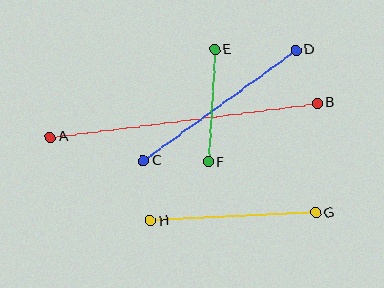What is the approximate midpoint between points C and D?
The midpoint is at approximately (220, 105) pixels.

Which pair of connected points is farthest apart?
Points A and B are farthest apart.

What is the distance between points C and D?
The distance is approximately 188 pixels.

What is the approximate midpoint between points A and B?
The midpoint is at approximately (184, 120) pixels.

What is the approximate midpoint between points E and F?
The midpoint is at approximately (211, 106) pixels.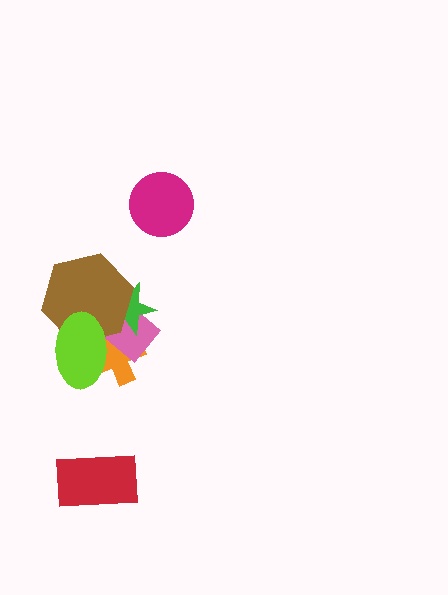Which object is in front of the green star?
The brown hexagon is in front of the green star.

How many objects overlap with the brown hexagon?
4 objects overlap with the brown hexagon.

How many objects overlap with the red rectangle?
0 objects overlap with the red rectangle.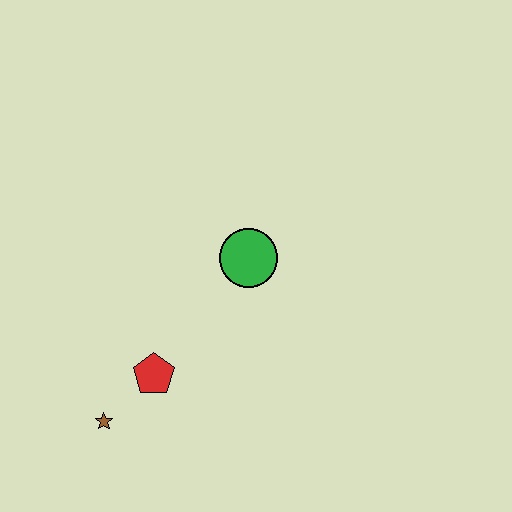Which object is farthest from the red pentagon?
The green circle is farthest from the red pentagon.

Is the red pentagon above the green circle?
No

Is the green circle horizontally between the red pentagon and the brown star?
No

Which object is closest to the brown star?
The red pentagon is closest to the brown star.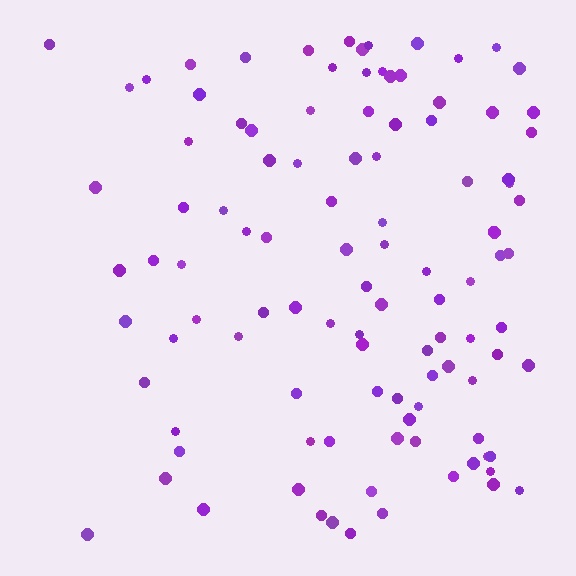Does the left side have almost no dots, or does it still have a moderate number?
Still a moderate number, just noticeably fewer than the right.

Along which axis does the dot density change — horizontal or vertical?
Horizontal.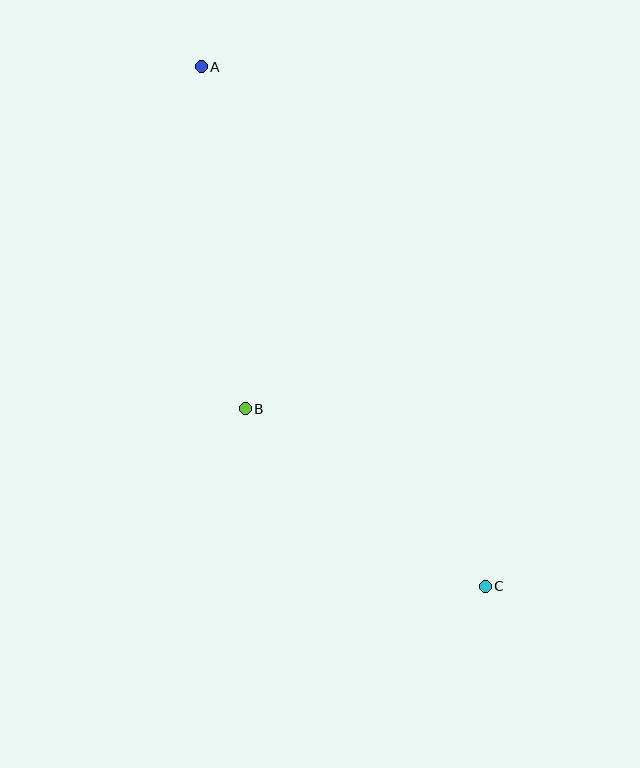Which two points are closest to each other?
Points B and C are closest to each other.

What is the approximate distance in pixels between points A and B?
The distance between A and B is approximately 345 pixels.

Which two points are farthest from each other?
Points A and C are farthest from each other.